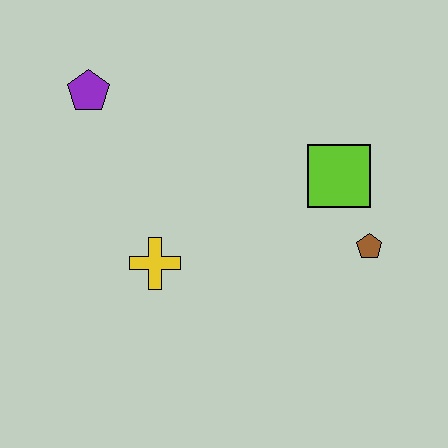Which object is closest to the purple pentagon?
The yellow cross is closest to the purple pentagon.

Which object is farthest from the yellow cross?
The brown pentagon is farthest from the yellow cross.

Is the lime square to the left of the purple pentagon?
No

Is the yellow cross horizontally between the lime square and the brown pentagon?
No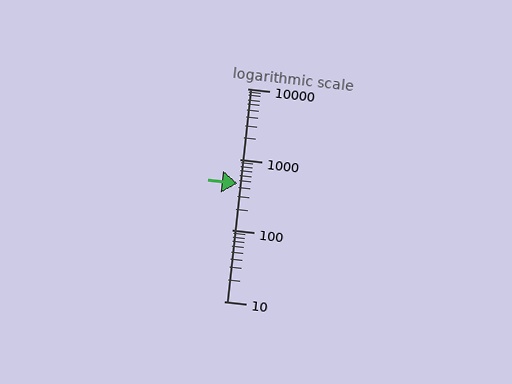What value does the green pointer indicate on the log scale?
The pointer indicates approximately 460.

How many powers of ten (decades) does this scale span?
The scale spans 3 decades, from 10 to 10000.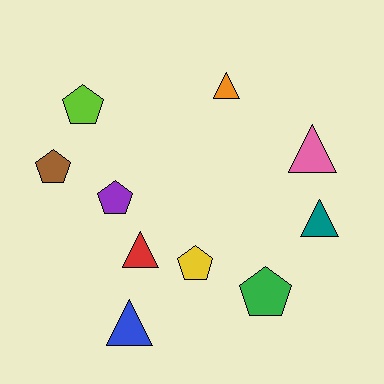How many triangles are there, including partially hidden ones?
There are 5 triangles.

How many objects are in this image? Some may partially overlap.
There are 10 objects.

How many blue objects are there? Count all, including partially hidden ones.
There is 1 blue object.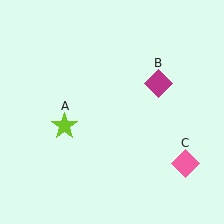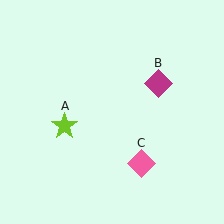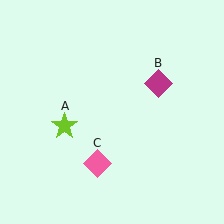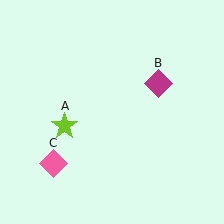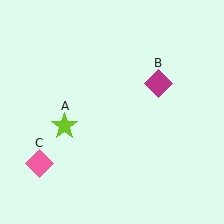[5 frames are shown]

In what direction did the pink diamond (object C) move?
The pink diamond (object C) moved left.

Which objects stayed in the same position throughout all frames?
Lime star (object A) and magenta diamond (object B) remained stationary.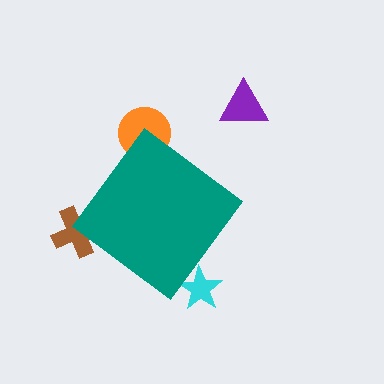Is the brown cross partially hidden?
Yes, the brown cross is partially hidden behind the teal diamond.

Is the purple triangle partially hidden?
No, the purple triangle is fully visible.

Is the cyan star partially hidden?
Yes, the cyan star is partially hidden behind the teal diamond.